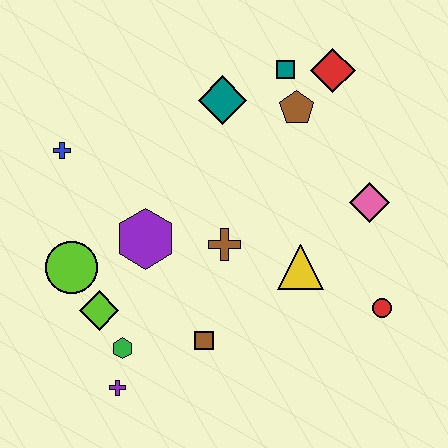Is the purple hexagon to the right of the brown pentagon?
No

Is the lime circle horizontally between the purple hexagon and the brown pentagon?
No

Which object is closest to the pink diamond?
The yellow triangle is closest to the pink diamond.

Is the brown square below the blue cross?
Yes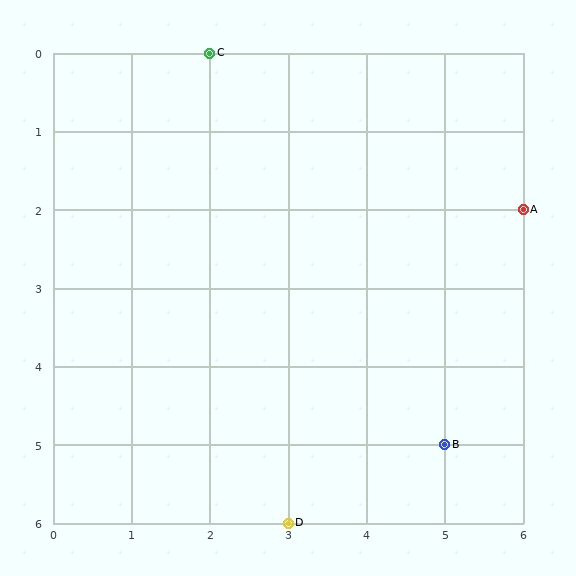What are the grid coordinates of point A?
Point A is at grid coordinates (6, 2).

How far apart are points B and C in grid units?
Points B and C are 3 columns and 5 rows apart (about 5.8 grid units diagonally).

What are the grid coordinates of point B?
Point B is at grid coordinates (5, 5).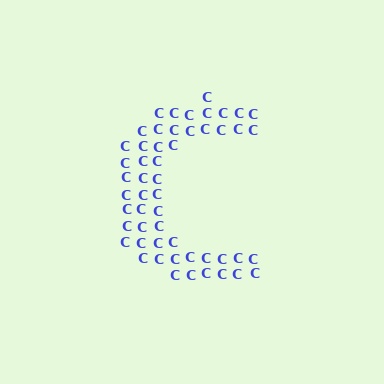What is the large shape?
The large shape is the letter C.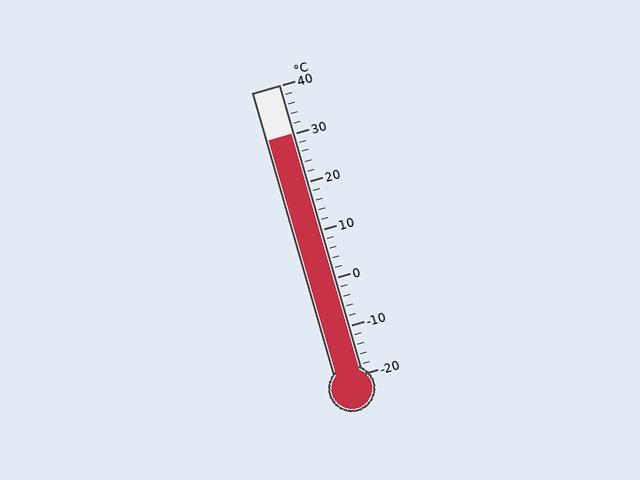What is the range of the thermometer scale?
The thermometer scale ranges from -20°C to 40°C.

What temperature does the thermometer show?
The thermometer shows approximately 30°C.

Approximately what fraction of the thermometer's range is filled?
The thermometer is filled to approximately 85% of its range.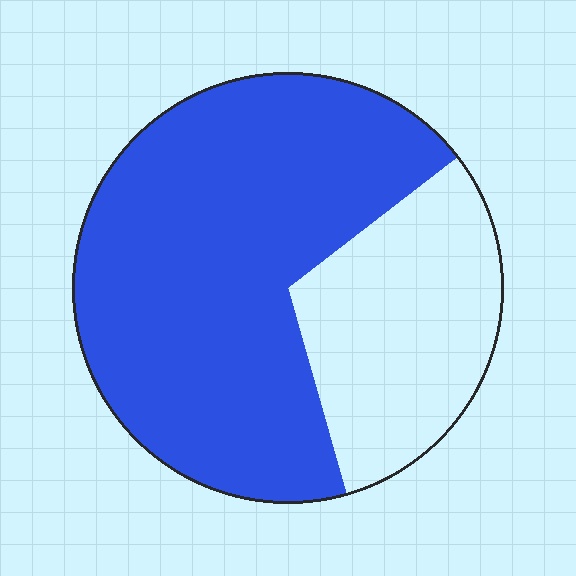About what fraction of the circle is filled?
About two thirds (2/3).